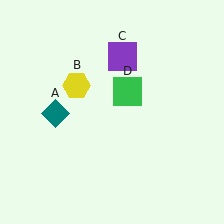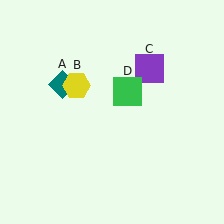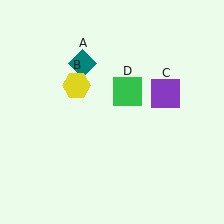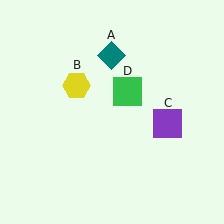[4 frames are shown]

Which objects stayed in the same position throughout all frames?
Yellow hexagon (object B) and green square (object D) remained stationary.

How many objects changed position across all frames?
2 objects changed position: teal diamond (object A), purple square (object C).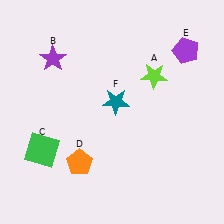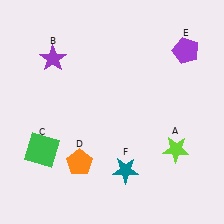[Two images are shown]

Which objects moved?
The objects that moved are: the lime star (A), the teal star (F).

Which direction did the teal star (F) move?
The teal star (F) moved down.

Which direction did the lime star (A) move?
The lime star (A) moved down.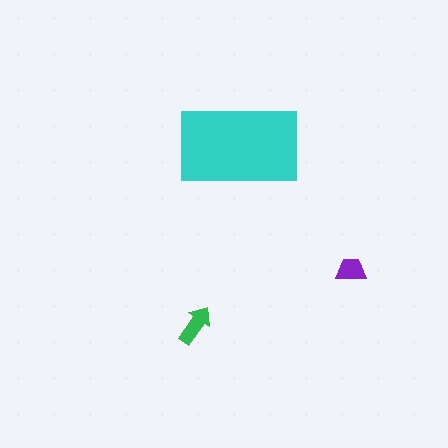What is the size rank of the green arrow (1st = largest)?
2nd.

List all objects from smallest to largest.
The purple trapezoid, the green arrow, the cyan rectangle.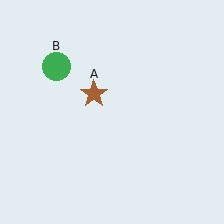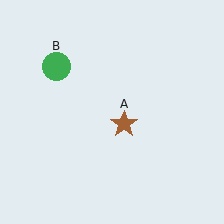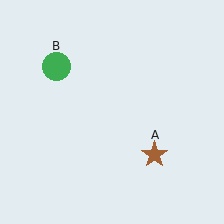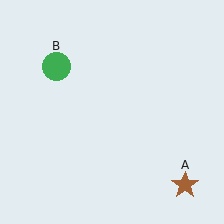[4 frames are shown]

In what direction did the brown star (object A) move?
The brown star (object A) moved down and to the right.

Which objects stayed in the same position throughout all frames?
Green circle (object B) remained stationary.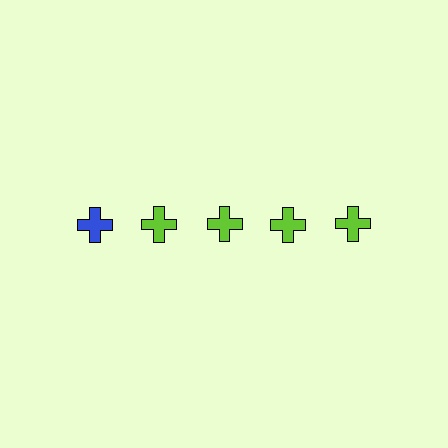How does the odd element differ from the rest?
It has a different color: blue instead of lime.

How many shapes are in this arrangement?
There are 5 shapes arranged in a grid pattern.